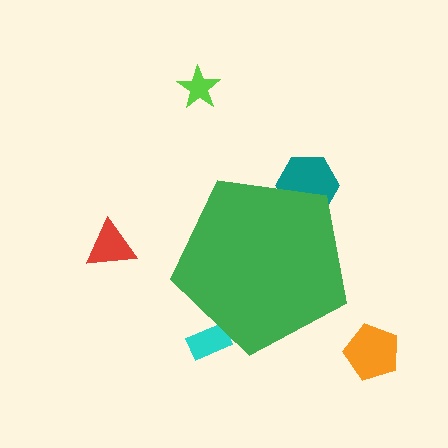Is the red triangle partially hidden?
No, the red triangle is fully visible.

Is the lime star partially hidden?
No, the lime star is fully visible.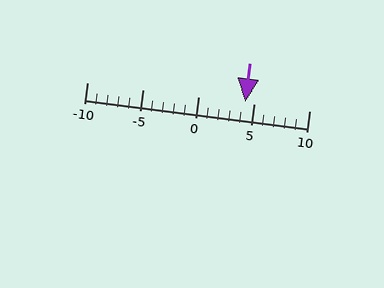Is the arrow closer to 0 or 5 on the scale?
The arrow is closer to 5.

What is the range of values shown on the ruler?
The ruler shows values from -10 to 10.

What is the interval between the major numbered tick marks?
The major tick marks are spaced 5 units apart.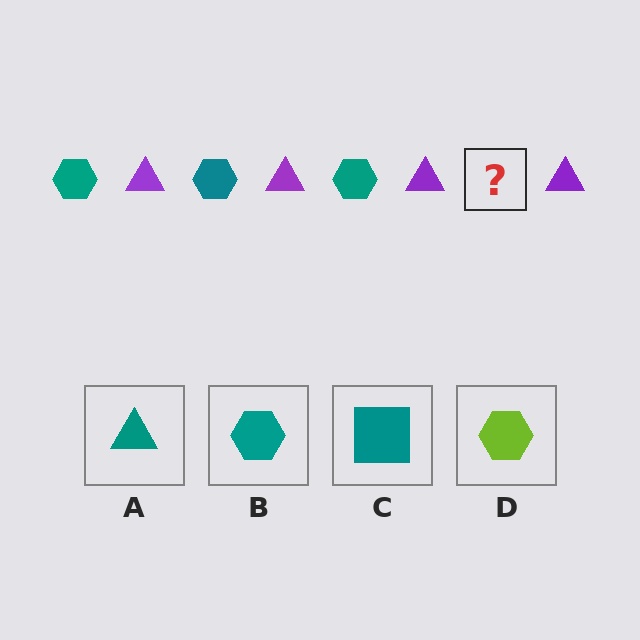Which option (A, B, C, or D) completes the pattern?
B.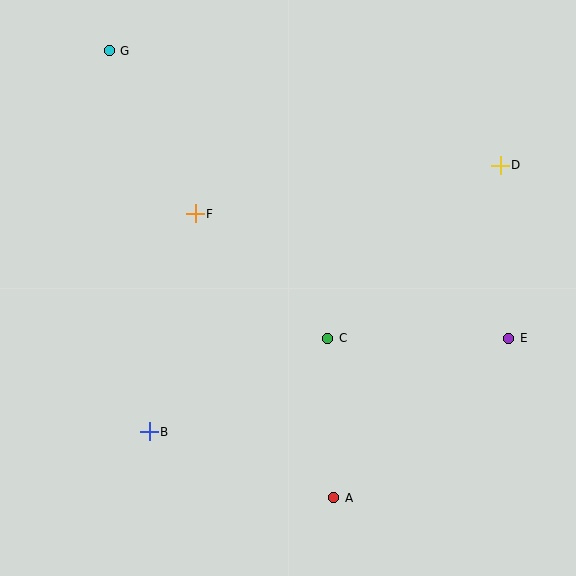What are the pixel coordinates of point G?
Point G is at (109, 51).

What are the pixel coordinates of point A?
Point A is at (334, 498).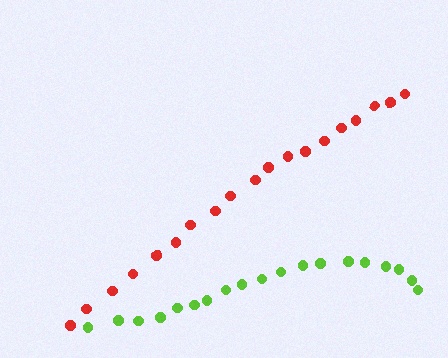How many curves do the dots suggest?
There are 2 distinct paths.